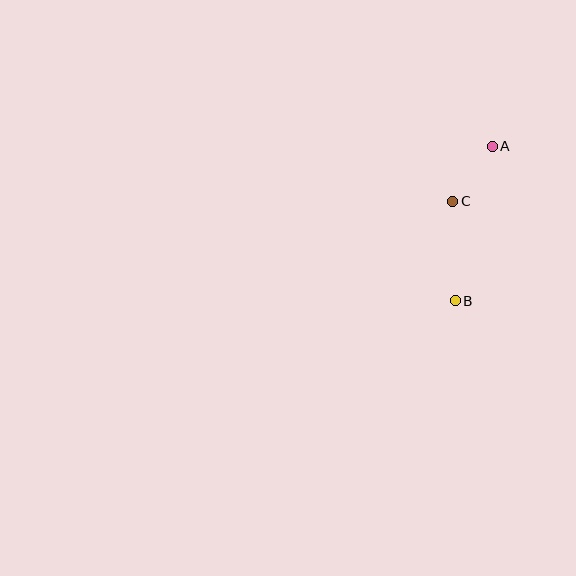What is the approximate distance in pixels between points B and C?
The distance between B and C is approximately 100 pixels.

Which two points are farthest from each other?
Points A and B are farthest from each other.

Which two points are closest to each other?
Points A and C are closest to each other.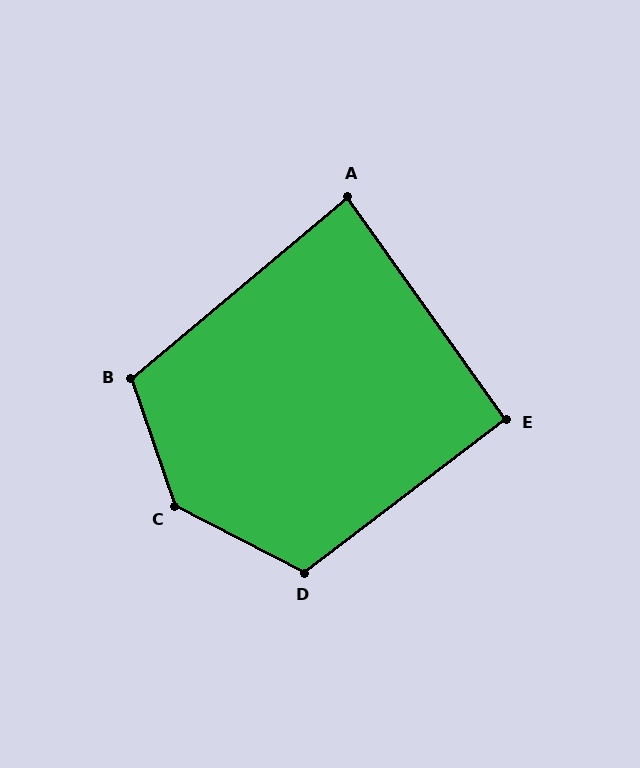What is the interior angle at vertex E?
Approximately 92 degrees (approximately right).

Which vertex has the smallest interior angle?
A, at approximately 85 degrees.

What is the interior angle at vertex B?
Approximately 111 degrees (obtuse).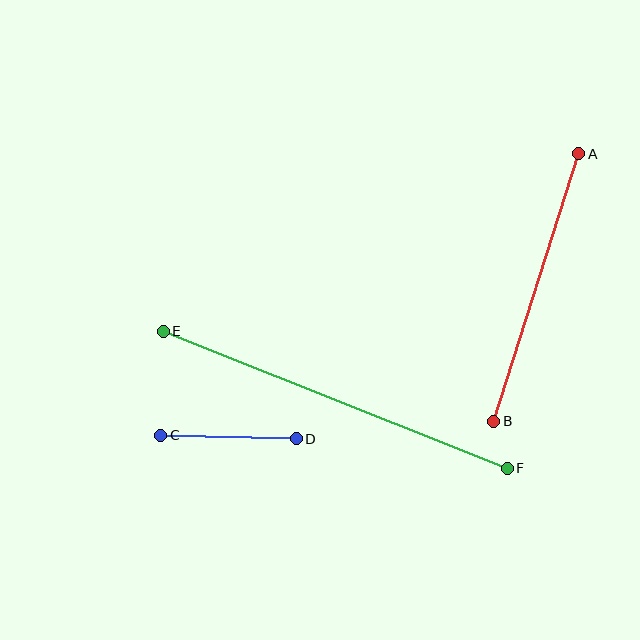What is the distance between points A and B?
The distance is approximately 281 pixels.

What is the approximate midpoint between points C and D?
The midpoint is at approximately (228, 437) pixels.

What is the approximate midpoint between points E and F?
The midpoint is at approximately (335, 400) pixels.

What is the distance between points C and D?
The distance is approximately 135 pixels.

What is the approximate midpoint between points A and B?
The midpoint is at approximately (536, 287) pixels.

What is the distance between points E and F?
The distance is approximately 370 pixels.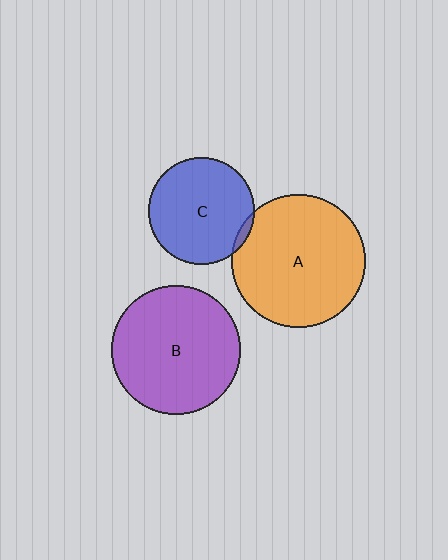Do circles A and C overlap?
Yes.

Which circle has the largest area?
Circle A (orange).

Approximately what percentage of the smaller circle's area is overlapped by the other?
Approximately 5%.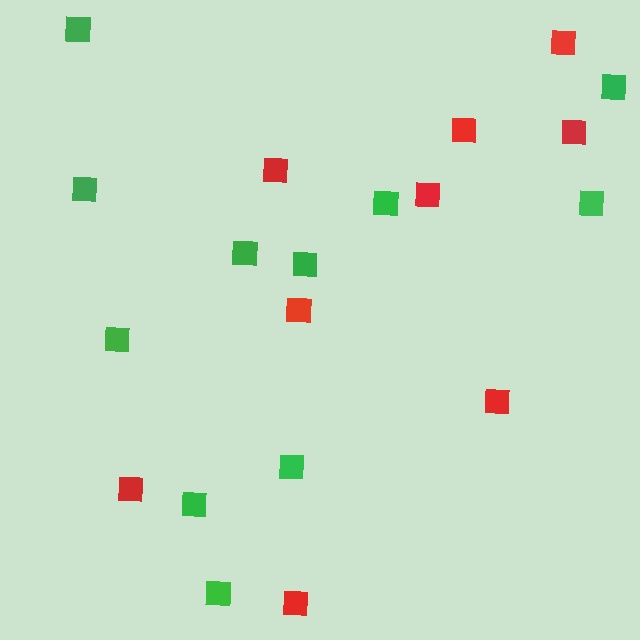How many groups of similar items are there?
There are 2 groups: one group of green squares (11) and one group of red squares (9).